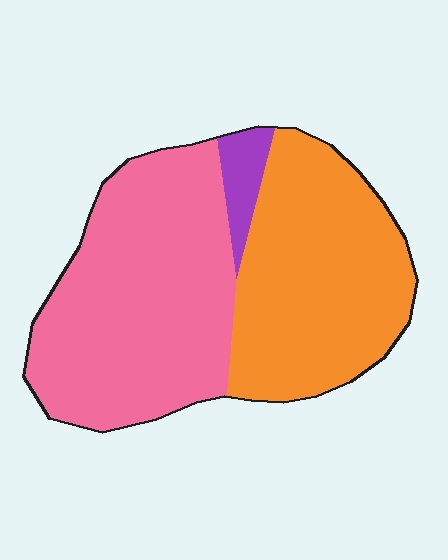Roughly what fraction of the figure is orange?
Orange takes up about two fifths (2/5) of the figure.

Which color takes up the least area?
Purple, at roughly 5%.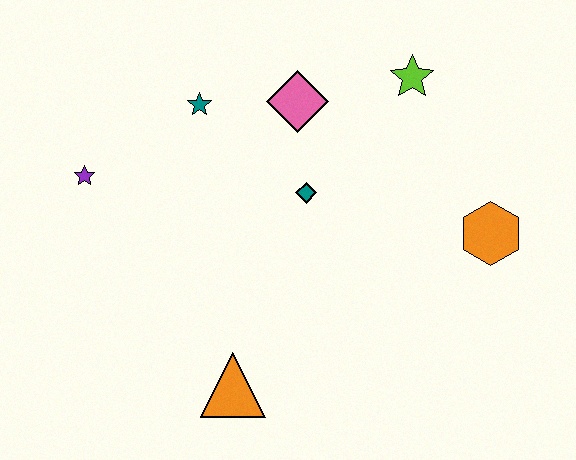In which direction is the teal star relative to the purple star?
The teal star is to the right of the purple star.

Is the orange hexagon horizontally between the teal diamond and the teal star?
No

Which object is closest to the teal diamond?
The pink diamond is closest to the teal diamond.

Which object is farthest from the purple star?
The orange hexagon is farthest from the purple star.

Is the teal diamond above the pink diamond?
No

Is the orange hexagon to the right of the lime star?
Yes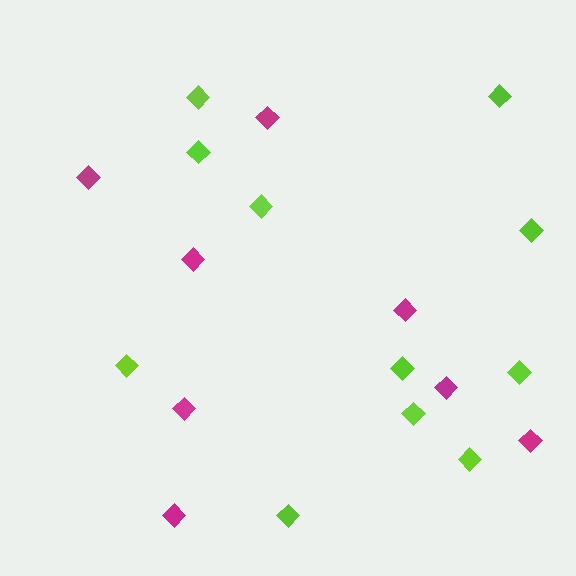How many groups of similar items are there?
There are 2 groups: one group of lime diamonds (11) and one group of magenta diamonds (8).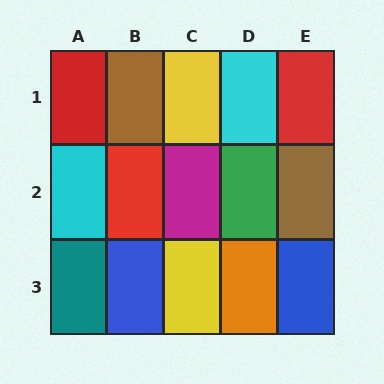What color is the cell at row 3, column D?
Orange.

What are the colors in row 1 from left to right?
Red, brown, yellow, cyan, red.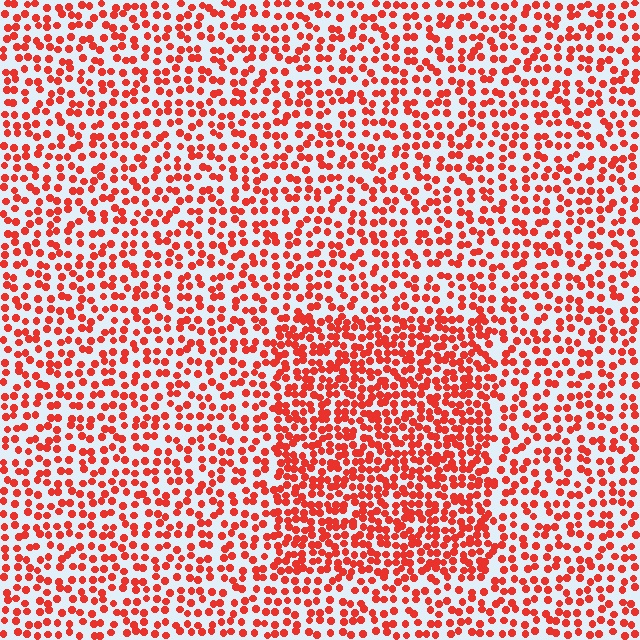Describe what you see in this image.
The image contains small red elements arranged at two different densities. A rectangle-shaped region is visible where the elements are more densely packed than the surrounding area.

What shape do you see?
I see a rectangle.